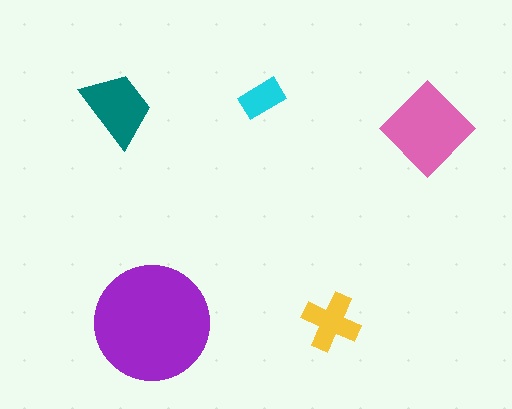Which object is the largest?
The purple circle.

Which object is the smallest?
The cyan rectangle.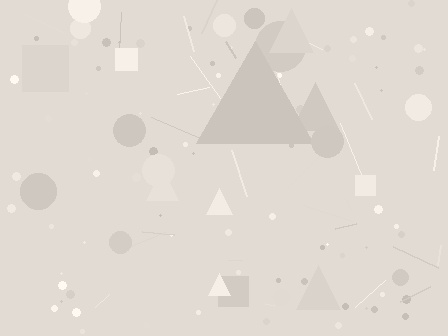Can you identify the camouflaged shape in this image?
The camouflaged shape is a triangle.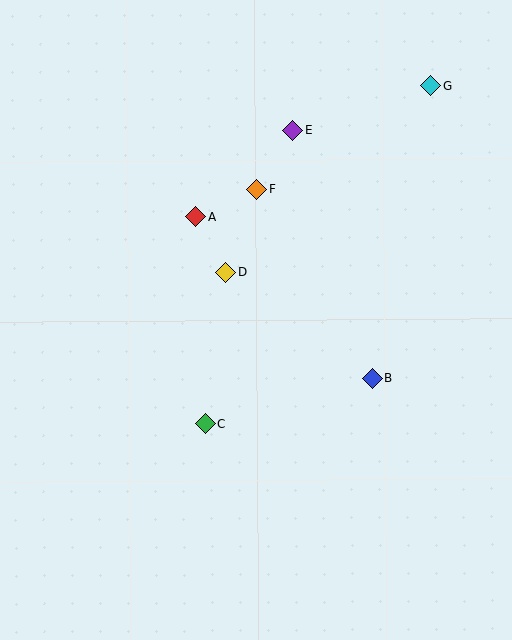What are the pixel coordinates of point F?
Point F is at (257, 189).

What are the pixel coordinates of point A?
Point A is at (196, 217).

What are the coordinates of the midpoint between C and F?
The midpoint between C and F is at (231, 307).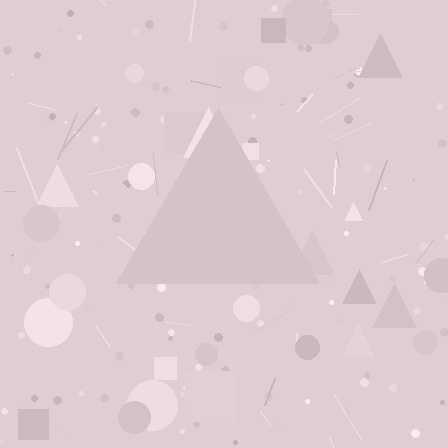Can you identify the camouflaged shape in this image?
The camouflaged shape is a triangle.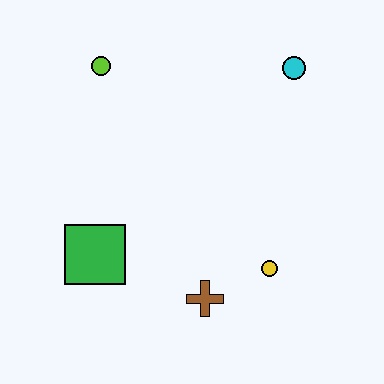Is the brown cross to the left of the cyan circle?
Yes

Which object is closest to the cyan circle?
The lime circle is closest to the cyan circle.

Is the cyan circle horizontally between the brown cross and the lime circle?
No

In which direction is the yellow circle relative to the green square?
The yellow circle is to the right of the green square.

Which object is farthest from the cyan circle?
The green square is farthest from the cyan circle.